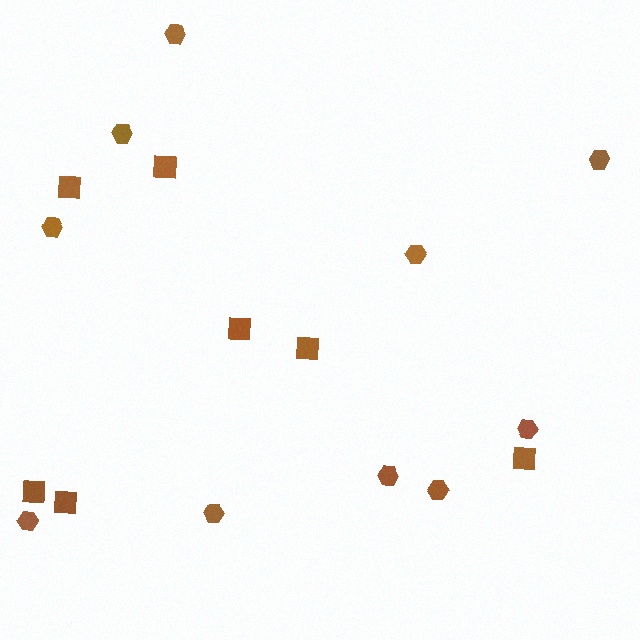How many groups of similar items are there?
There are 2 groups: one group of hexagons (10) and one group of squares (7).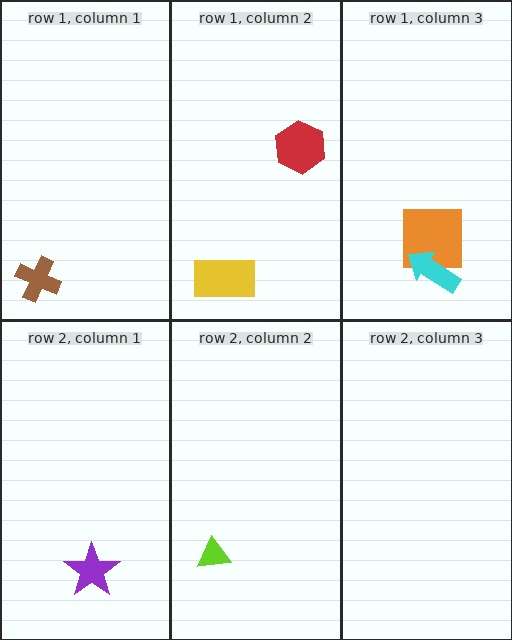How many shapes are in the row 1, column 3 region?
2.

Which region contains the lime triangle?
The row 2, column 2 region.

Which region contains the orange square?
The row 1, column 3 region.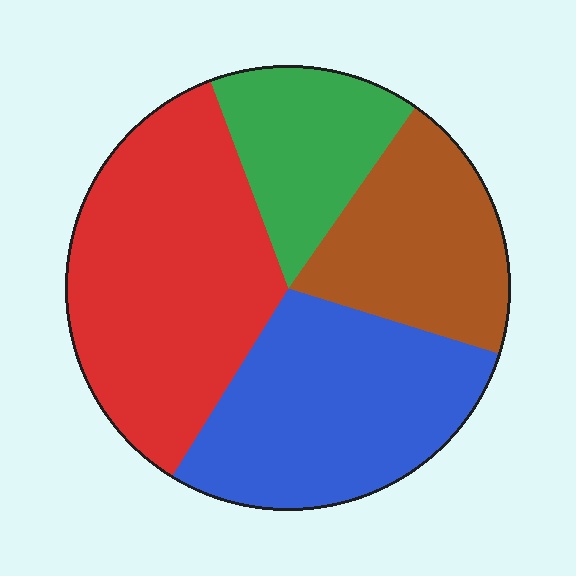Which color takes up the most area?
Red, at roughly 35%.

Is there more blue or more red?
Red.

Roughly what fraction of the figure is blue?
Blue covers roughly 30% of the figure.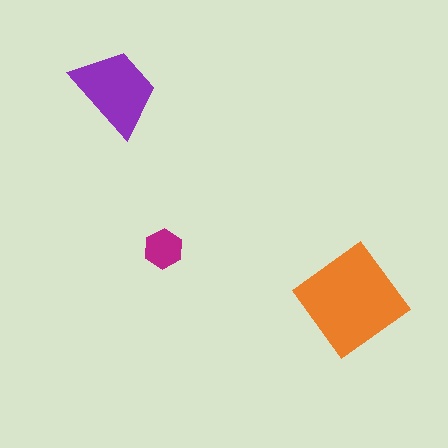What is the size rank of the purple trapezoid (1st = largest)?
2nd.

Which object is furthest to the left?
The purple trapezoid is leftmost.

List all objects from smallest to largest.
The magenta hexagon, the purple trapezoid, the orange diamond.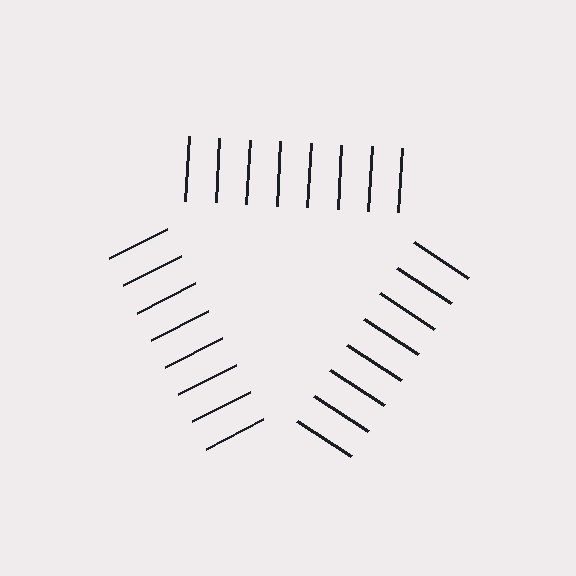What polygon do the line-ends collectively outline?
An illusory triangle — the line segments terminate on its edges but no continuous stroke is drawn.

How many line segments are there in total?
24 — 8 along each of the 3 edges.